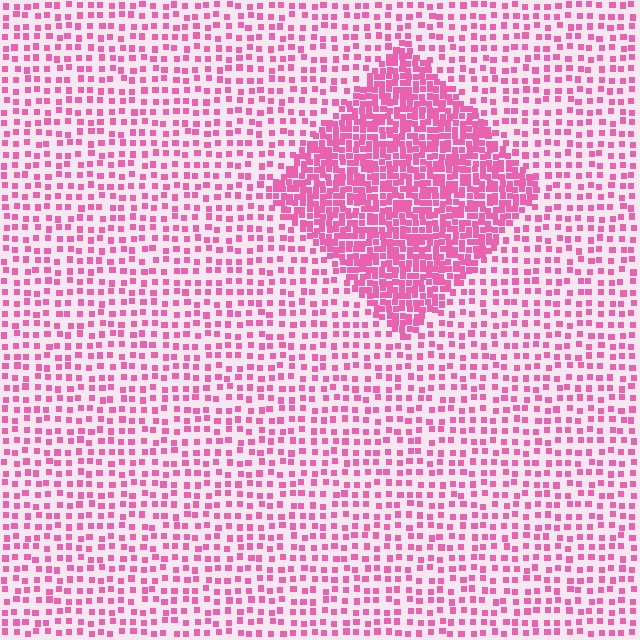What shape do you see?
I see a diamond.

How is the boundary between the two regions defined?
The boundary is defined by a change in element density (approximately 2.6x ratio). All elements are the same color, size, and shape.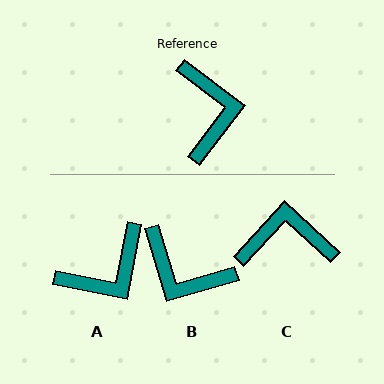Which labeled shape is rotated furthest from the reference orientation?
B, about 127 degrees away.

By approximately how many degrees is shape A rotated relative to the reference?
Approximately 64 degrees clockwise.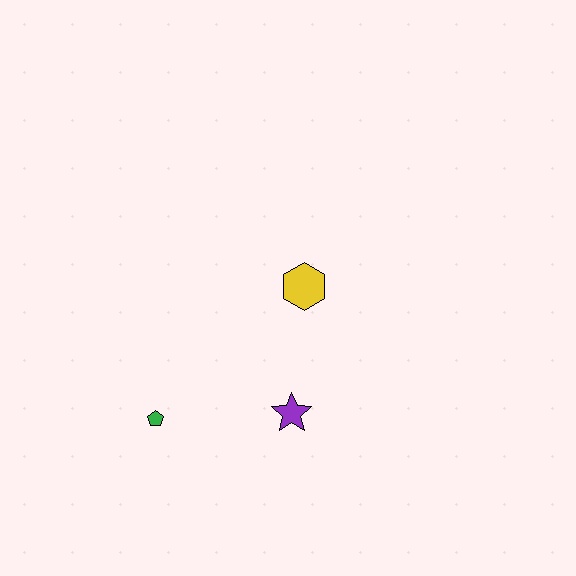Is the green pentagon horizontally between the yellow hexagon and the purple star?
No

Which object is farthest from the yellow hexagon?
The green pentagon is farthest from the yellow hexagon.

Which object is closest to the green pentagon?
The purple star is closest to the green pentagon.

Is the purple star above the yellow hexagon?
No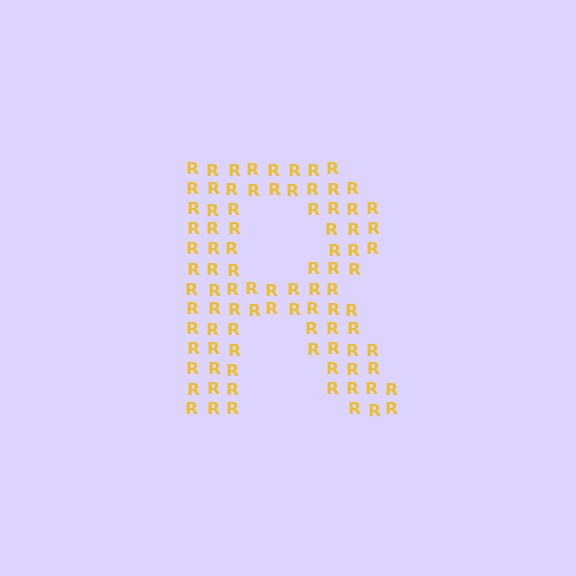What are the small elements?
The small elements are letter R's.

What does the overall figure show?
The overall figure shows the letter R.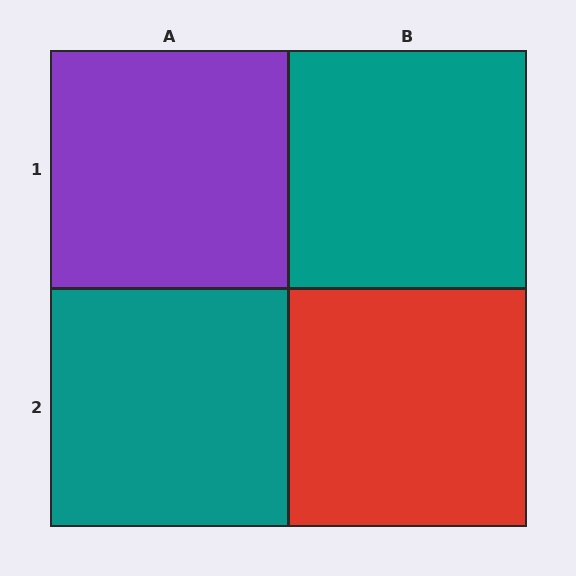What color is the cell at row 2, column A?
Teal.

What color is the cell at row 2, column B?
Red.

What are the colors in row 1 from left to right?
Purple, teal.